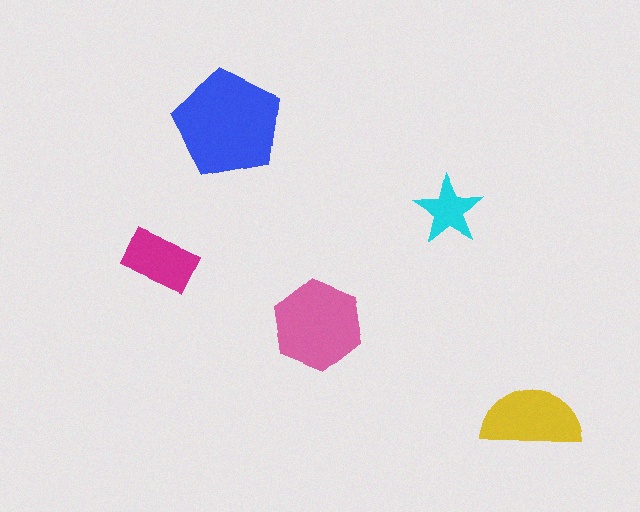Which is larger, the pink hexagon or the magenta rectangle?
The pink hexagon.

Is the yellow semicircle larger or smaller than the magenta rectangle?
Larger.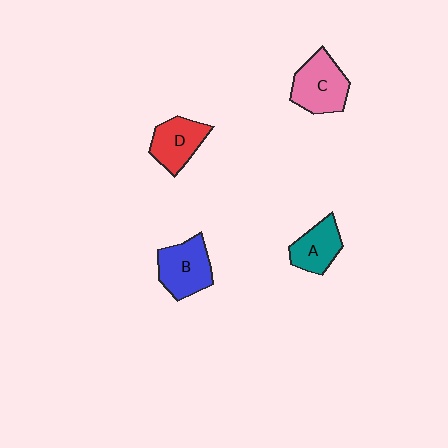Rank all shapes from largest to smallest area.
From largest to smallest: C (pink), B (blue), D (red), A (teal).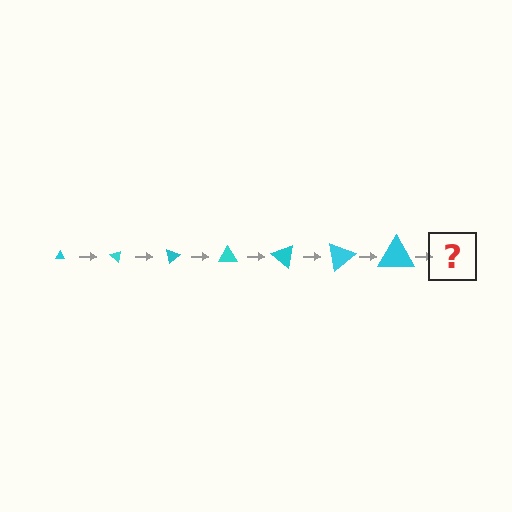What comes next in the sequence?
The next element should be a triangle, larger than the previous one and rotated 280 degrees from the start.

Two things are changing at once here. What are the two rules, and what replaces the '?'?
The two rules are that the triangle grows larger each step and it rotates 40 degrees each step. The '?' should be a triangle, larger than the previous one and rotated 280 degrees from the start.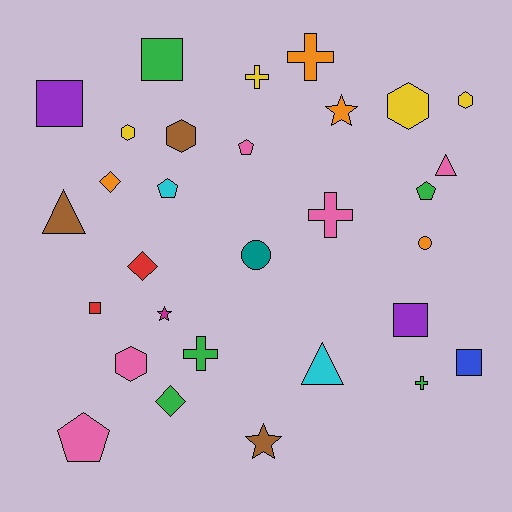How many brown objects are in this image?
There are 3 brown objects.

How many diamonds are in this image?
There are 3 diamonds.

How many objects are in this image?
There are 30 objects.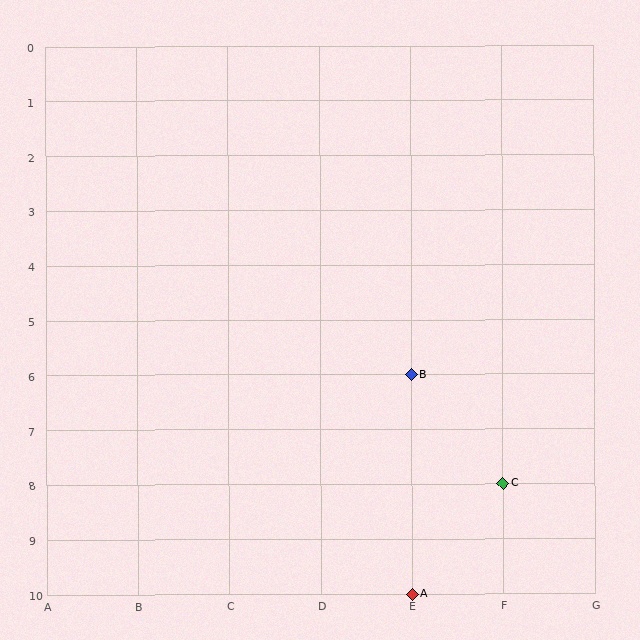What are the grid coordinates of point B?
Point B is at grid coordinates (E, 6).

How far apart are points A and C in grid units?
Points A and C are 1 column and 2 rows apart (about 2.2 grid units diagonally).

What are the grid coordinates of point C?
Point C is at grid coordinates (F, 8).